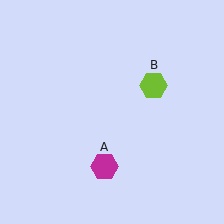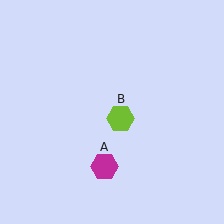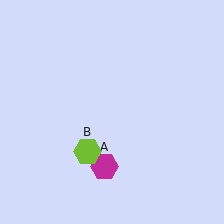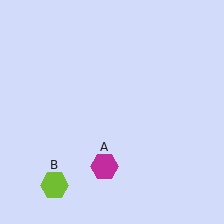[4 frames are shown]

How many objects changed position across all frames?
1 object changed position: lime hexagon (object B).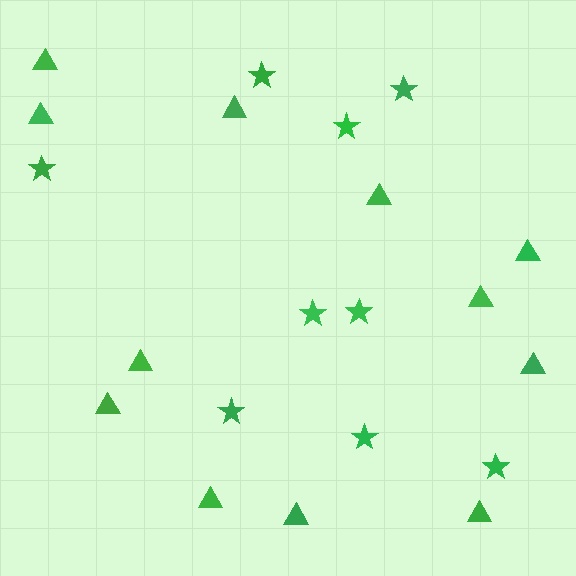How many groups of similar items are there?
There are 2 groups: one group of triangles (12) and one group of stars (9).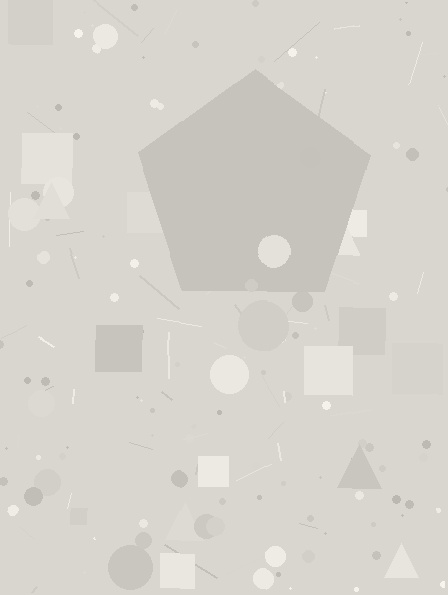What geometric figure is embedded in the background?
A pentagon is embedded in the background.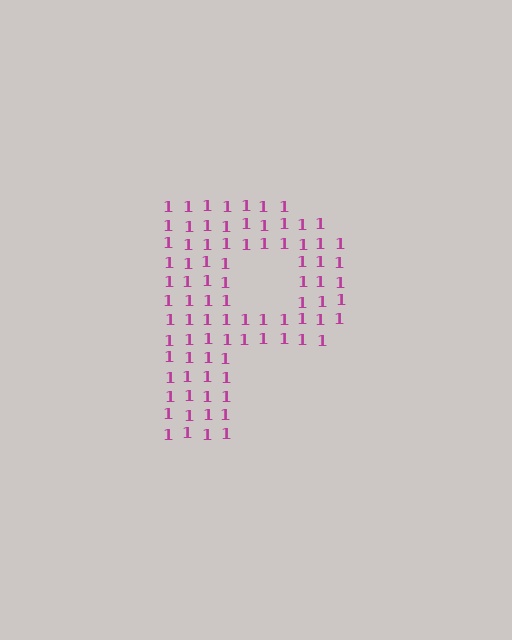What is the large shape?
The large shape is the letter P.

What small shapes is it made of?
It is made of small digit 1's.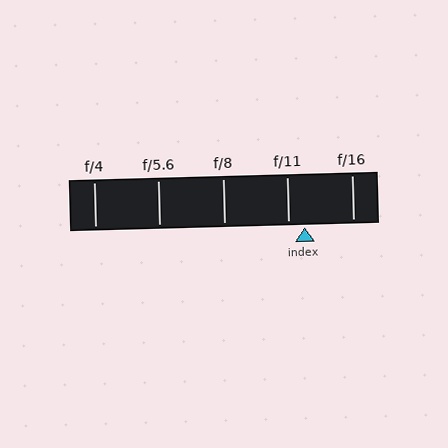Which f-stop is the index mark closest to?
The index mark is closest to f/11.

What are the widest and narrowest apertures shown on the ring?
The widest aperture shown is f/4 and the narrowest is f/16.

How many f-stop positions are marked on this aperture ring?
There are 5 f-stop positions marked.